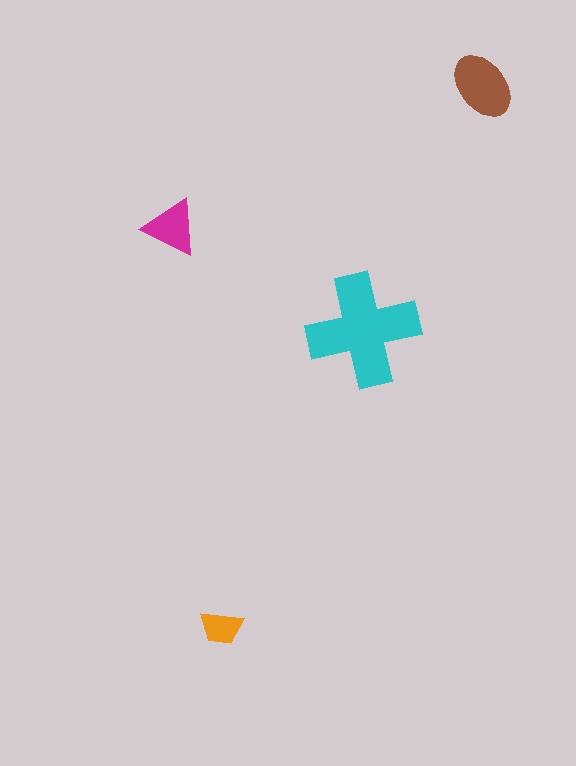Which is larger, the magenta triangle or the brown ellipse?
The brown ellipse.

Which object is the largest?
The cyan cross.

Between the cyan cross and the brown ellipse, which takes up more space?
The cyan cross.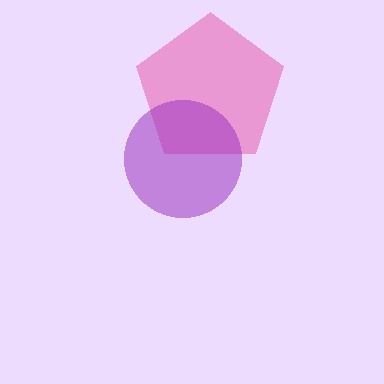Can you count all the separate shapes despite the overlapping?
Yes, there are 2 separate shapes.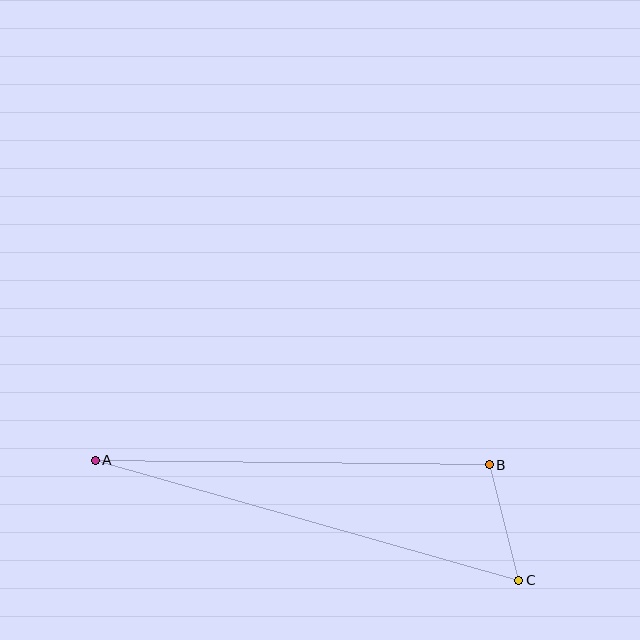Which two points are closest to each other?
Points B and C are closest to each other.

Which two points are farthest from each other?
Points A and C are farthest from each other.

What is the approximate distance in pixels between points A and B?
The distance between A and B is approximately 394 pixels.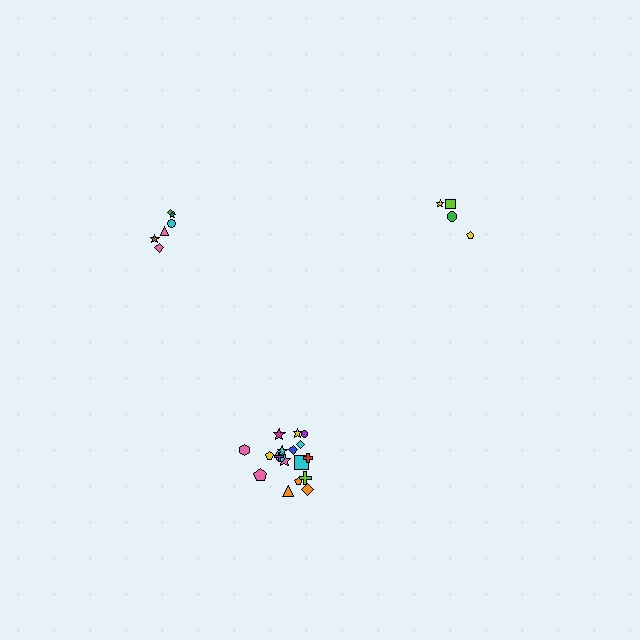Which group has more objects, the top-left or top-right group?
The top-left group.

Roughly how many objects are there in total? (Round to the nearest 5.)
Roughly 30 objects in total.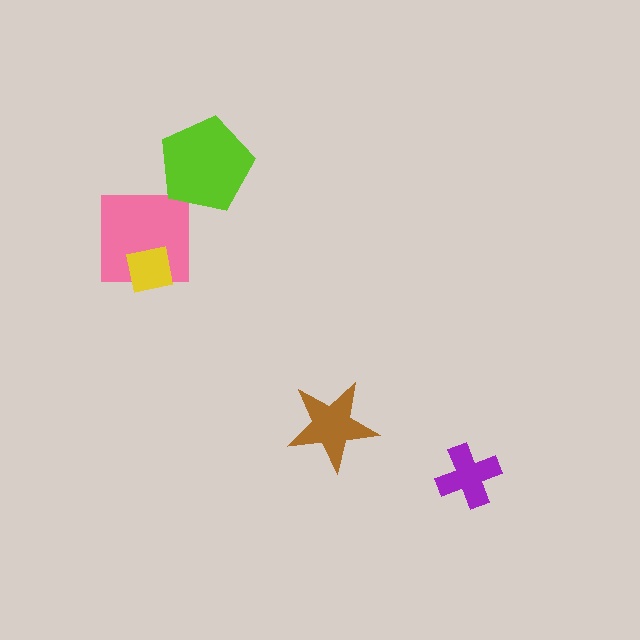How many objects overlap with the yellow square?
1 object overlaps with the yellow square.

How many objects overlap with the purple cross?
0 objects overlap with the purple cross.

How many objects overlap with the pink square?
1 object overlaps with the pink square.